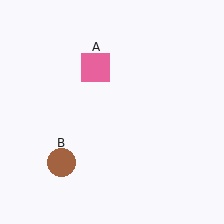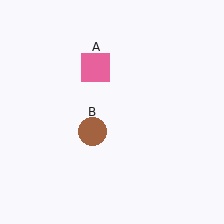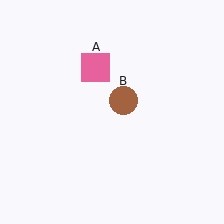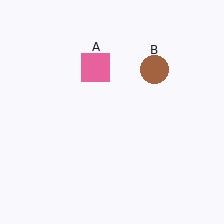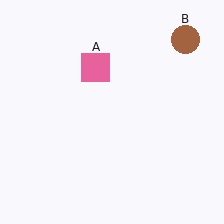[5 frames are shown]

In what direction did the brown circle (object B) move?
The brown circle (object B) moved up and to the right.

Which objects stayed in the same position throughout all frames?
Pink square (object A) remained stationary.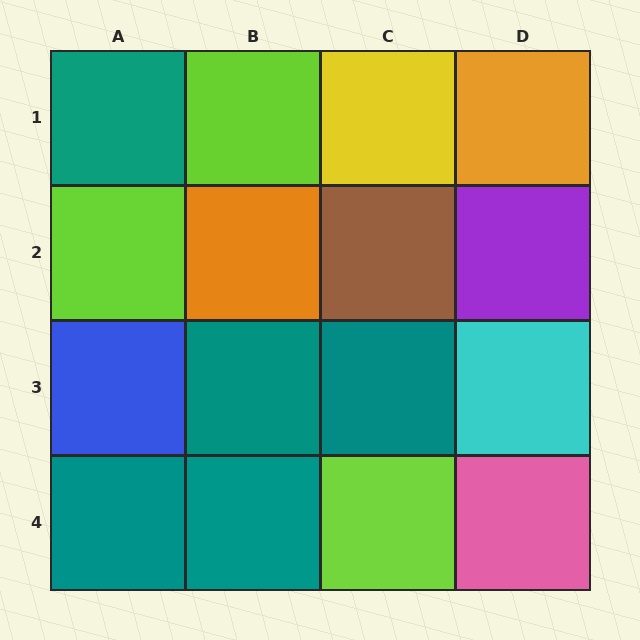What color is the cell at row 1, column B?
Lime.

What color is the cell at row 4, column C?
Lime.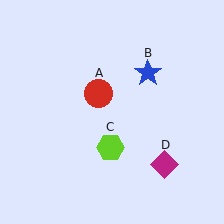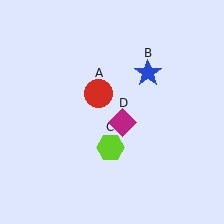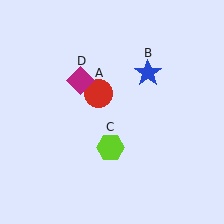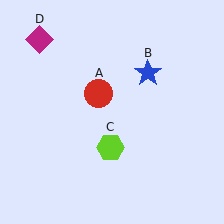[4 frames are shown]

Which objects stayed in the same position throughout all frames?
Red circle (object A) and blue star (object B) and lime hexagon (object C) remained stationary.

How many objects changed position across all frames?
1 object changed position: magenta diamond (object D).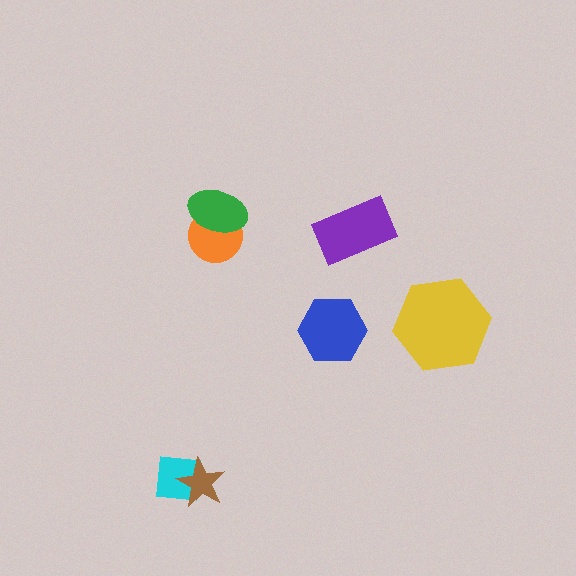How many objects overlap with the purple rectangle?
0 objects overlap with the purple rectangle.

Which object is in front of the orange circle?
The green ellipse is in front of the orange circle.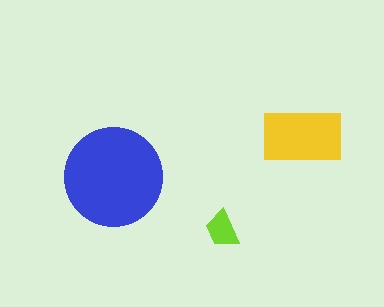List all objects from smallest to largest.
The lime trapezoid, the yellow rectangle, the blue circle.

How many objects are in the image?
There are 3 objects in the image.